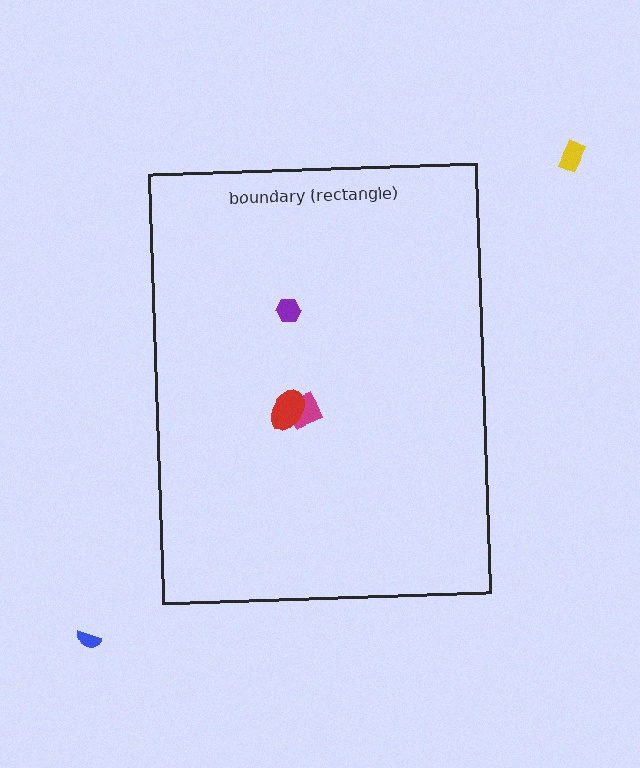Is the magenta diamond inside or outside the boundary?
Inside.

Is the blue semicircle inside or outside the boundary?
Outside.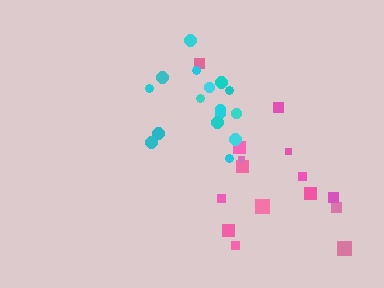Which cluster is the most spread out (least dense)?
Pink.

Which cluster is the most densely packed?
Cyan.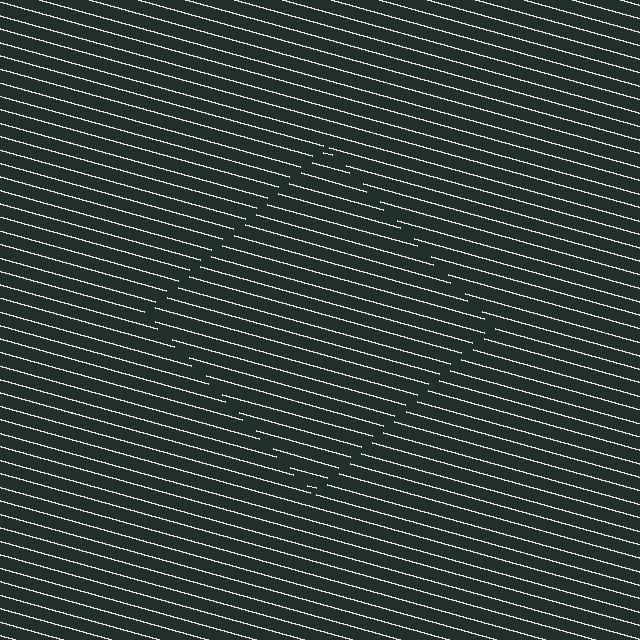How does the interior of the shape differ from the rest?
The interior of the shape contains the same grating, shifted by half a period — the contour is defined by the phase discontinuity where line-ends from the inner and outer gratings abut.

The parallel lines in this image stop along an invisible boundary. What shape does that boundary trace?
An illusory square. The interior of the shape contains the same grating, shifted by half a period — the contour is defined by the phase discontinuity where line-ends from the inner and outer gratings abut.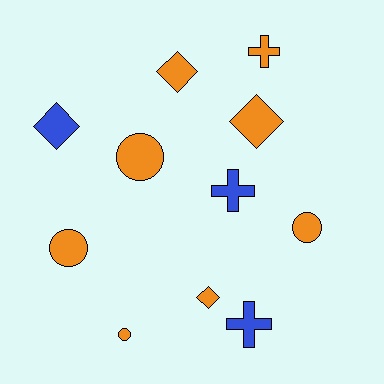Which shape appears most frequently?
Circle, with 4 objects.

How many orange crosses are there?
There is 1 orange cross.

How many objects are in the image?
There are 11 objects.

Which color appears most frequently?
Orange, with 8 objects.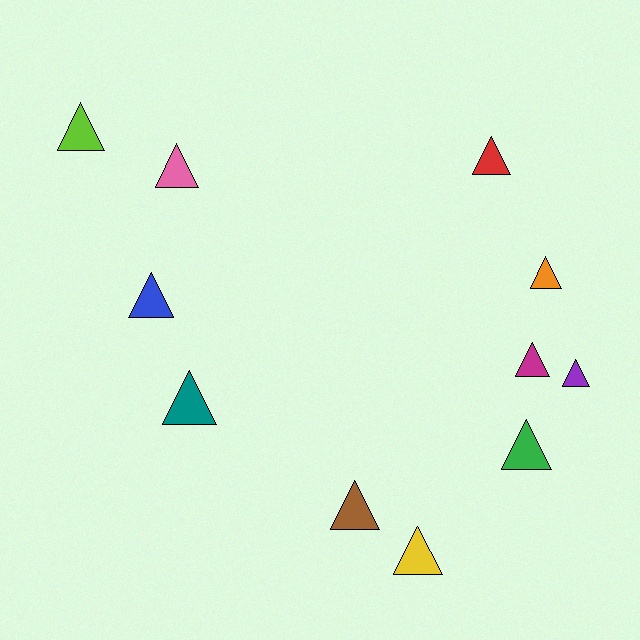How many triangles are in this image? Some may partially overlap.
There are 11 triangles.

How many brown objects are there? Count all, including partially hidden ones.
There is 1 brown object.